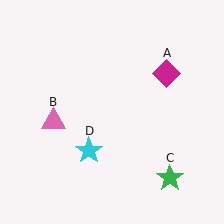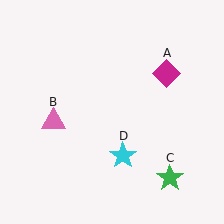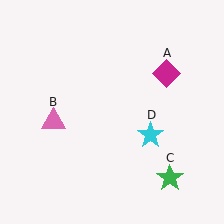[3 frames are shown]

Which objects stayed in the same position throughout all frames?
Magenta diamond (object A) and pink triangle (object B) and green star (object C) remained stationary.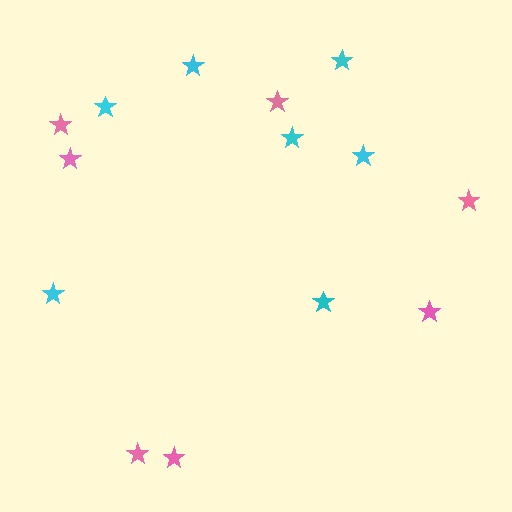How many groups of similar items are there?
There are 2 groups: one group of cyan stars (7) and one group of pink stars (7).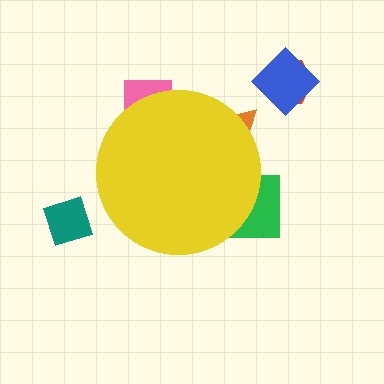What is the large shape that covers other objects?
A yellow circle.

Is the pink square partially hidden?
Yes, the pink square is partially hidden behind the yellow circle.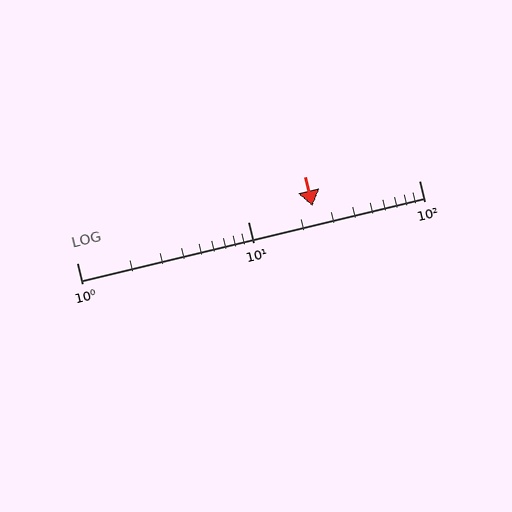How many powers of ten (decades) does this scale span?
The scale spans 2 decades, from 1 to 100.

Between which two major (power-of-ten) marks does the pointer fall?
The pointer is between 10 and 100.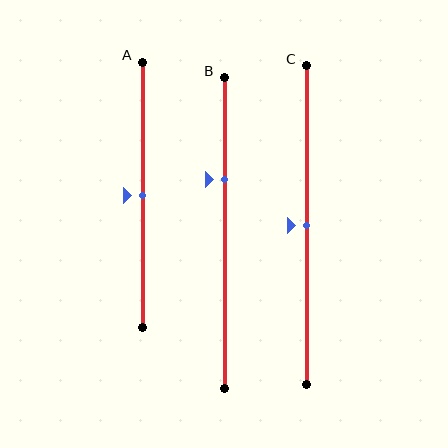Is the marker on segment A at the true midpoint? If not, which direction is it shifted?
Yes, the marker on segment A is at the true midpoint.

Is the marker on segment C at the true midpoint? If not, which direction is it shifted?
Yes, the marker on segment C is at the true midpoint.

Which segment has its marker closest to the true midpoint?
Segment A has its marker closest to the true midpoint.